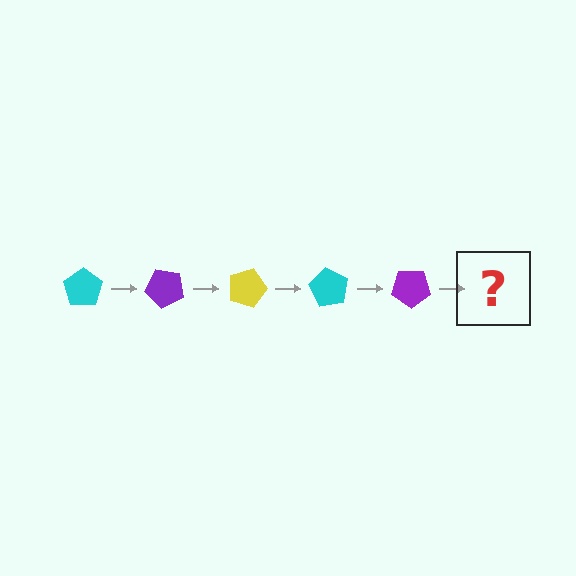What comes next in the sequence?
The next element should be a yellow pentagon, rotated 225 degrees from the start.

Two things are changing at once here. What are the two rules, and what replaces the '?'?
The two rules are that it rotates 45 degrees each step and the color cycles through cyan, purple, and yellow. The '?' should be a yellow pentagon, rotated 225 degrees from the start.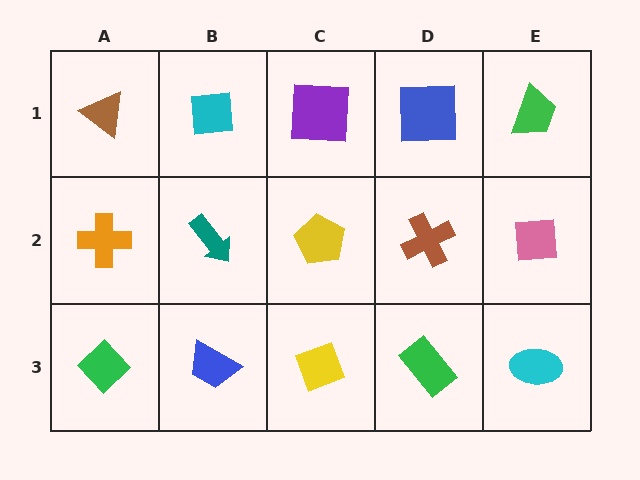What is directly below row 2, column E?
A cyan ellipse.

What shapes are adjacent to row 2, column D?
A blue square (row 1, column D), a green rectangle (row 3, column D), a yellow pentagon (row 2, column C), a pink square (row 2, column E).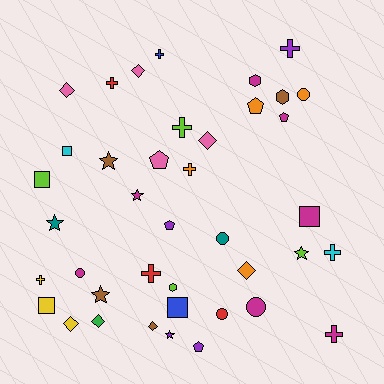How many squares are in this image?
There are 5 squares.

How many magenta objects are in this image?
There are 7 magenta objects.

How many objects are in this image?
There are 40 objects.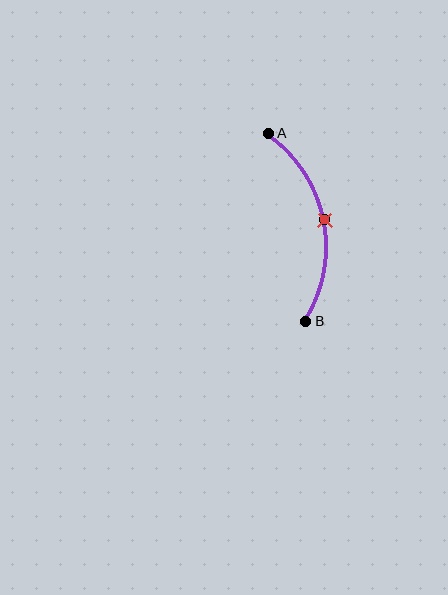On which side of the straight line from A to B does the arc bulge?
The arc bulges to the right of the straight line connecting A and B.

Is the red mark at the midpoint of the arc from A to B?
Yes. The red mark lies on the arc at equal arc-length from both A and B — it is the arc midpoint.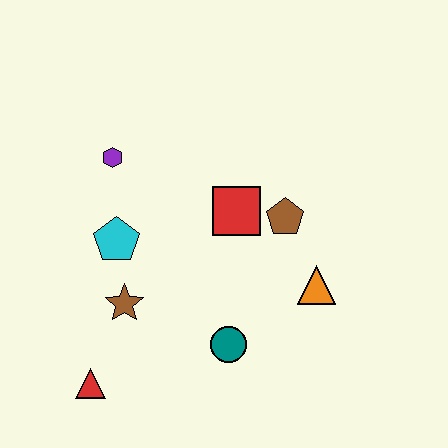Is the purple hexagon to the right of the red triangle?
Yes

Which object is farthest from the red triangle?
The brown pentagon is farthest from the red triangle.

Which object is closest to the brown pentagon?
The red square is closest to the brown pentagon.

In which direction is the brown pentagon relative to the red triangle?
The brown pentagon is to the right of the red triangle.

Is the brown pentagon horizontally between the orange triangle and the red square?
Yes